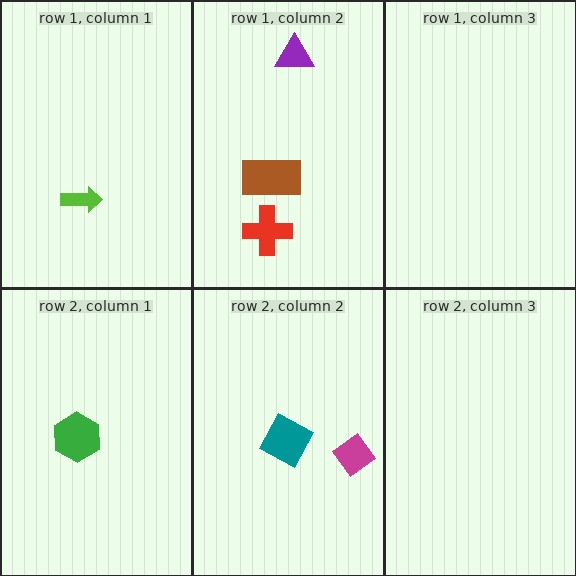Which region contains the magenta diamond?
The row 2, column 2 region.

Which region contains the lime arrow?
The row 1, column 1 region.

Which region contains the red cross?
The row 1, column 2 region.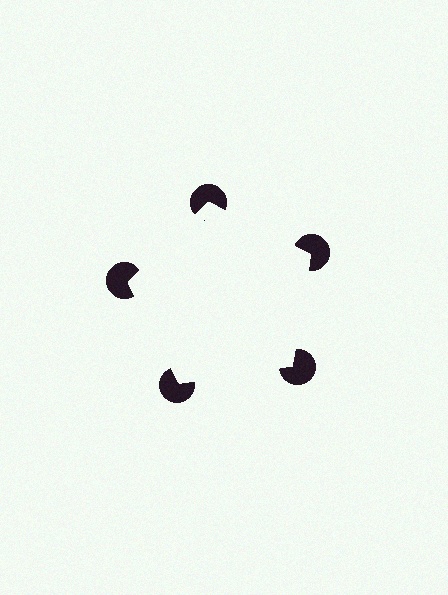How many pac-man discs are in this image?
There are 5 — one at each vertex of the illusory pentagon.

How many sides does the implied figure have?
5 sides.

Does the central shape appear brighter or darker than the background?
It typically appears slightly brighter than the background, even though no actual brightness change is drawn.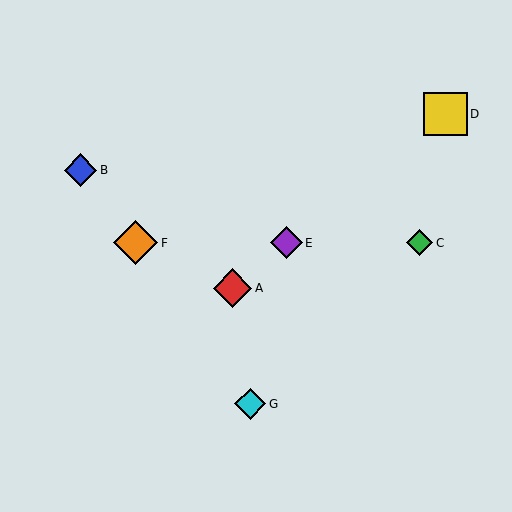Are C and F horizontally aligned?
Yes, both are at y≈243.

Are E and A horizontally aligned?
No, E is at y≈243 and A is at y≈288.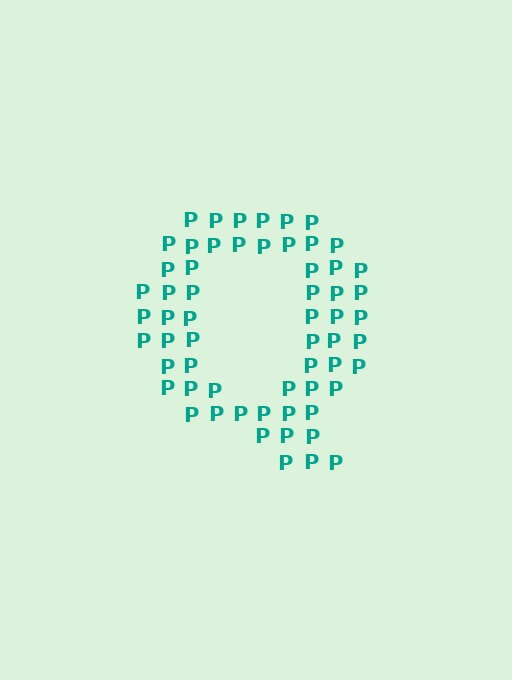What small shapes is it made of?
It is made of small letter P's.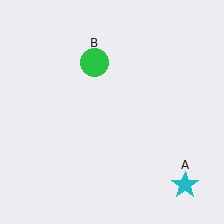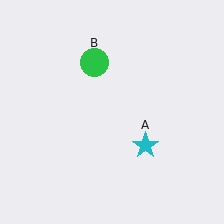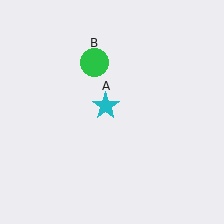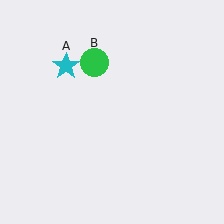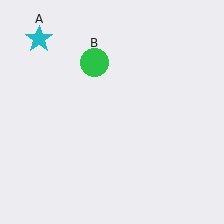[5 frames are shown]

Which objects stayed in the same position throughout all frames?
Green circle (object B) remained stationary.